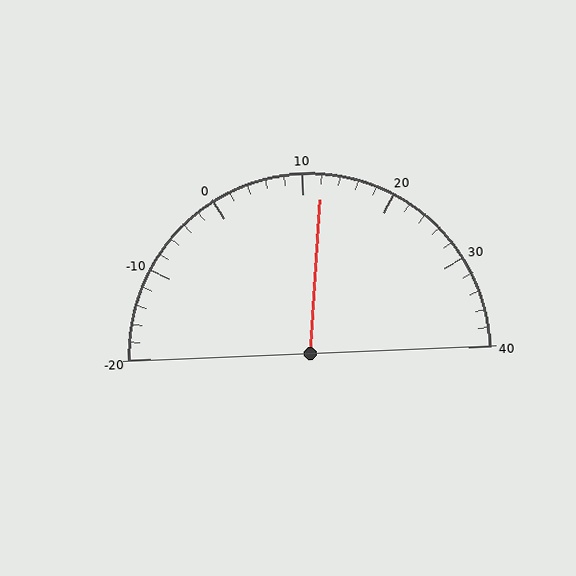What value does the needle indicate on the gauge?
The needle indicates approximately 12.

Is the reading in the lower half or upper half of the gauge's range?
The reading is in the upper half of the range (-20 to 40).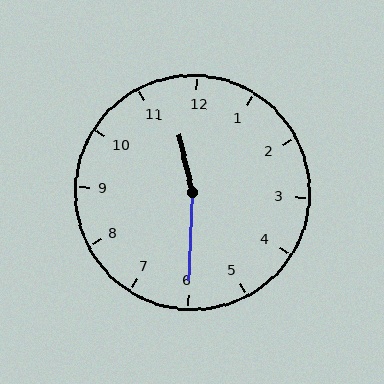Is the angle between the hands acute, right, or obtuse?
It is obtuse.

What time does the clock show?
11:30.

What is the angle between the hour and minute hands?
Approximately 165 degrees.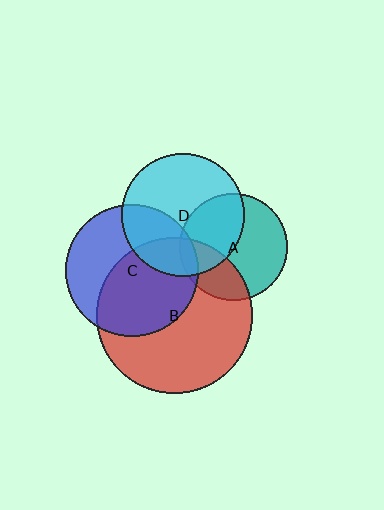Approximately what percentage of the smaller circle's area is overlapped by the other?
Approximately 30%.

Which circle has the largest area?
Circle B (red).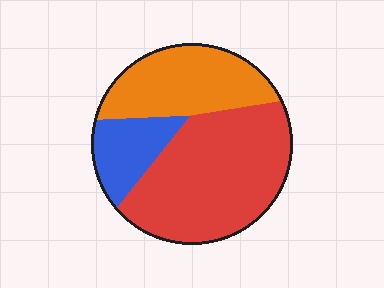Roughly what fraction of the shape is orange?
Orange takes up between a quarter and a half of the shape.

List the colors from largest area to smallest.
From largest to smallest: red, orange, blue.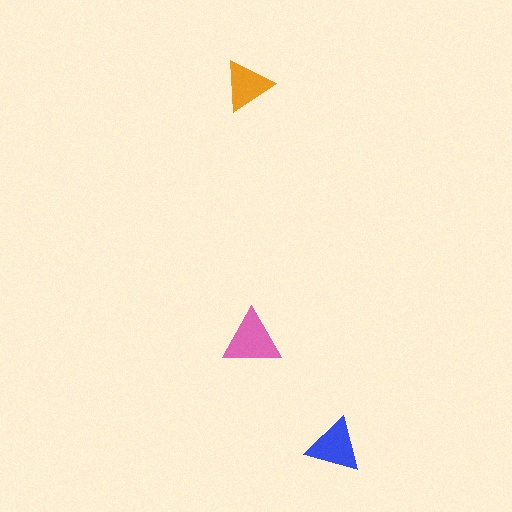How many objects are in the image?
There are 3 objects in the image.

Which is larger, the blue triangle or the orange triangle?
The blue one.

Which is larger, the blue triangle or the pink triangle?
The pink one.